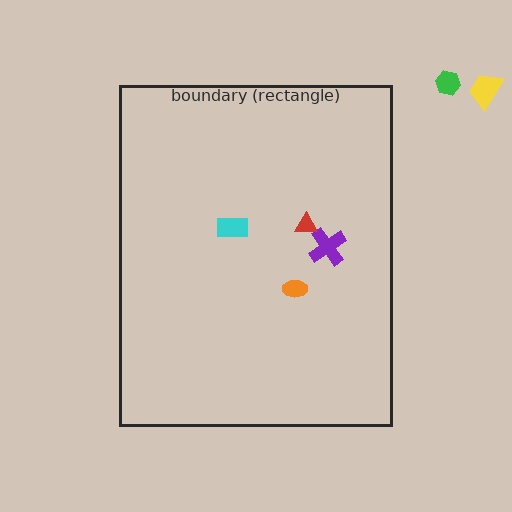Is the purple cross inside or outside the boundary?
Inside.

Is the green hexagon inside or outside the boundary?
Outside.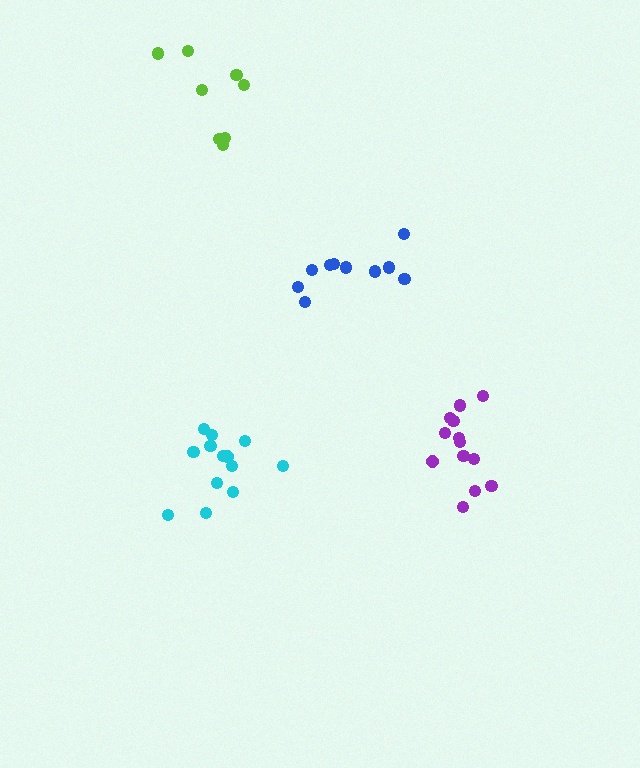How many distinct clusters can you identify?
There are 4 distinct clusters.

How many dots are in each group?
Group 1: 10 dots, Group 2: 13 dots, Group 3: 13 dots, Group 4: 8 dots (44 total).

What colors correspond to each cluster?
The clusters are colored: blue, cyan, purple, lime.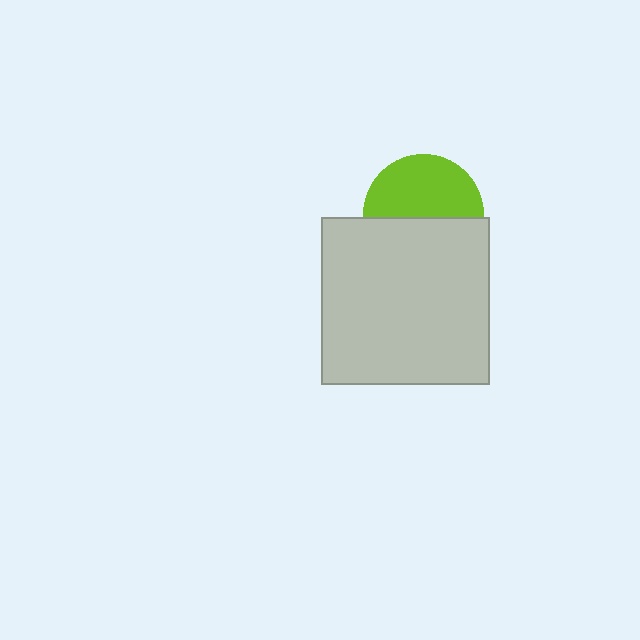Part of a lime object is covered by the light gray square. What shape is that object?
It is a circle.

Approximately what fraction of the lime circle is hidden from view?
Roughly 47% of the lime circle is hidden behind the light gray square.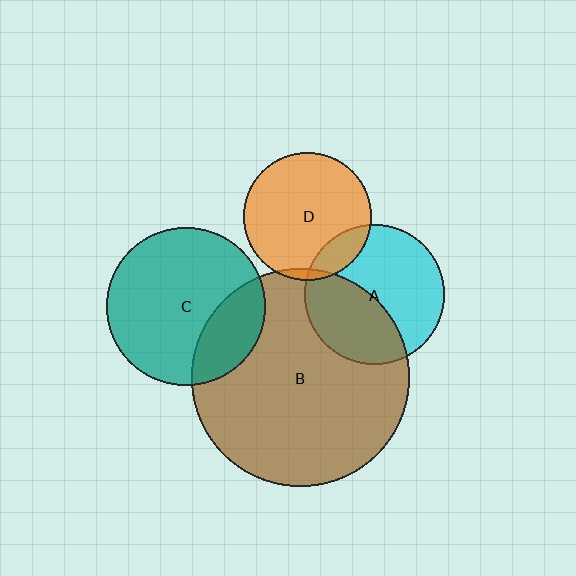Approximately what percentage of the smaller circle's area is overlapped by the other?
Approximately 15%.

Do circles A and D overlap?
Yes.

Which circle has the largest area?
Circle B (brown).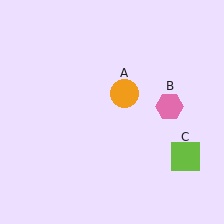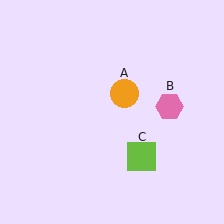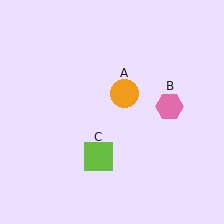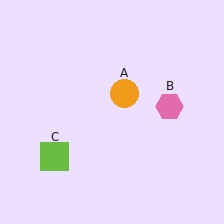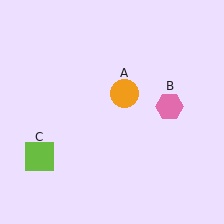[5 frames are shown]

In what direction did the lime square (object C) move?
The lime square (object C) moved left.